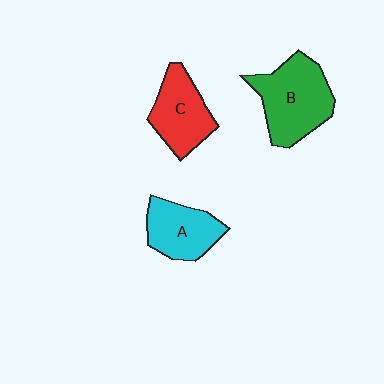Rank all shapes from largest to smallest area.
From largest to smallest: B (green), C (red), A (cyan).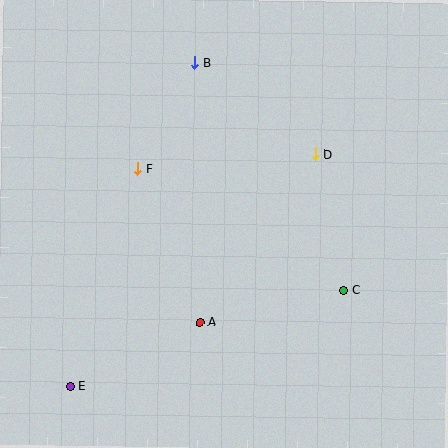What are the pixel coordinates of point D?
Point D is at (315, 154).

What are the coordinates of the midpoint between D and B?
The midpoint between D and B is at (255, 108).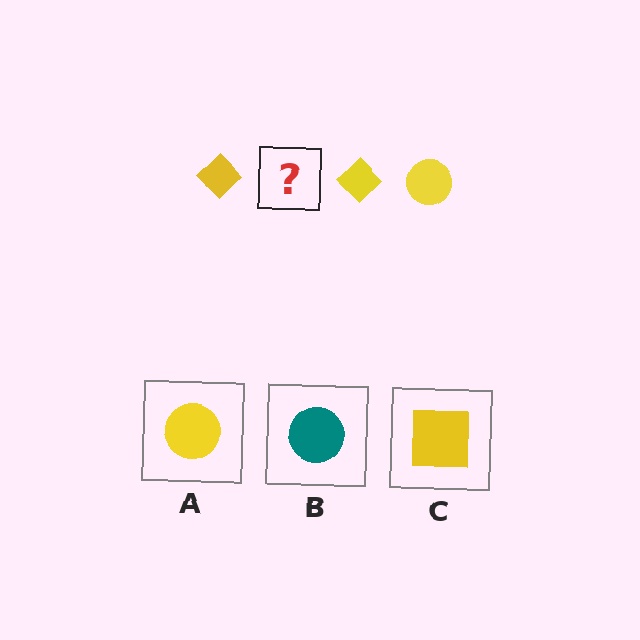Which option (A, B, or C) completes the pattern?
A.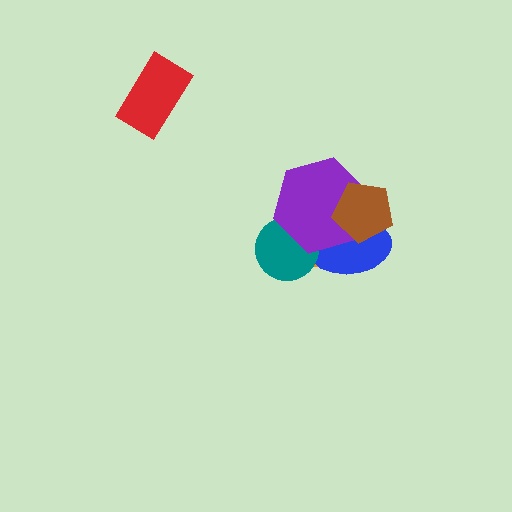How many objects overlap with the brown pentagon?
2 objects overlap with the brown pentagon.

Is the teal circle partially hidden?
Yes, it is partially covered by another shape.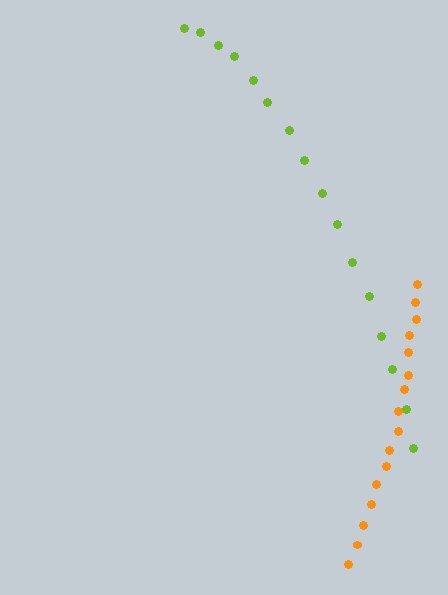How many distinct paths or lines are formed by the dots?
There are 2 distinct paths.